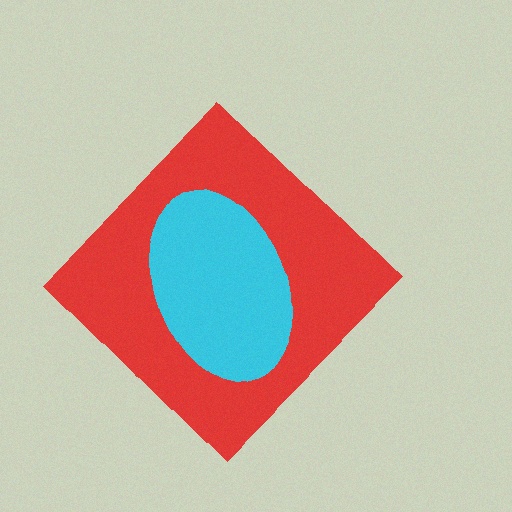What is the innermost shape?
The cyan ellipse.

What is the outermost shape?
The red diamond.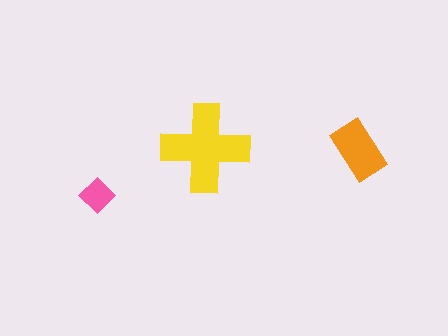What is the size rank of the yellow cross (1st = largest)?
1st.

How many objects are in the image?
There are 3 objects in the image.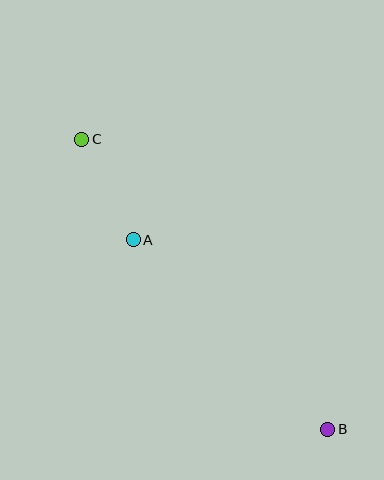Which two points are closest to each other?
Points A and C are closest to each other.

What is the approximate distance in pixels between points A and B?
The distance between A and B is approximately 271 pixels.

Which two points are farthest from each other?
Points B and C are farthest from each other.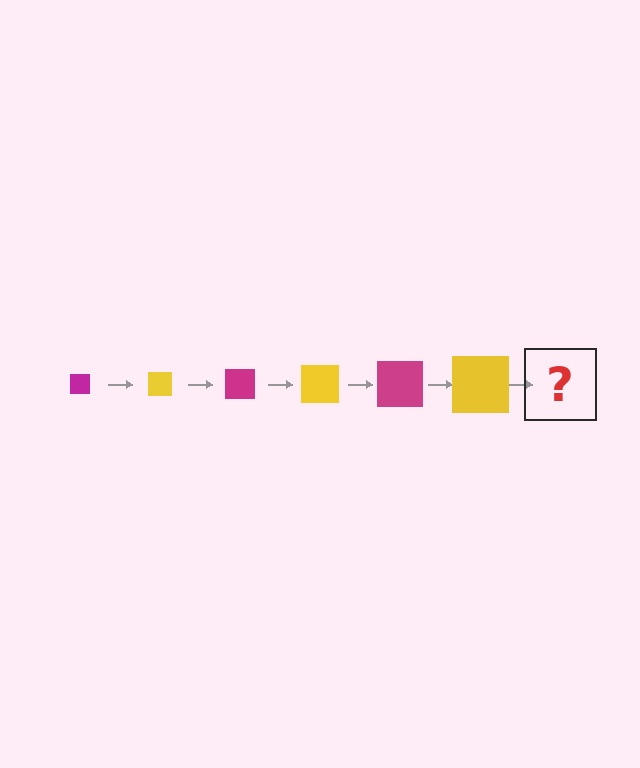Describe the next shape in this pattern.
It should be a magenta square, larger than the previous one.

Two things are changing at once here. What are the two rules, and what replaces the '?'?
The two rules are that the square grows larger each step and the color cycles through magenta and yellow. The '?' should be a magenta square, larger than the previous one.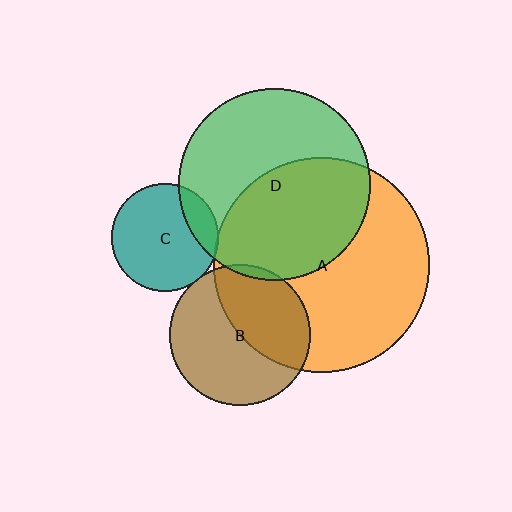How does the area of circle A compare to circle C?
Approximately 4.0 times.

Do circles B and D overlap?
Yes.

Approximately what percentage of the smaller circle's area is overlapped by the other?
Approximately 5%.